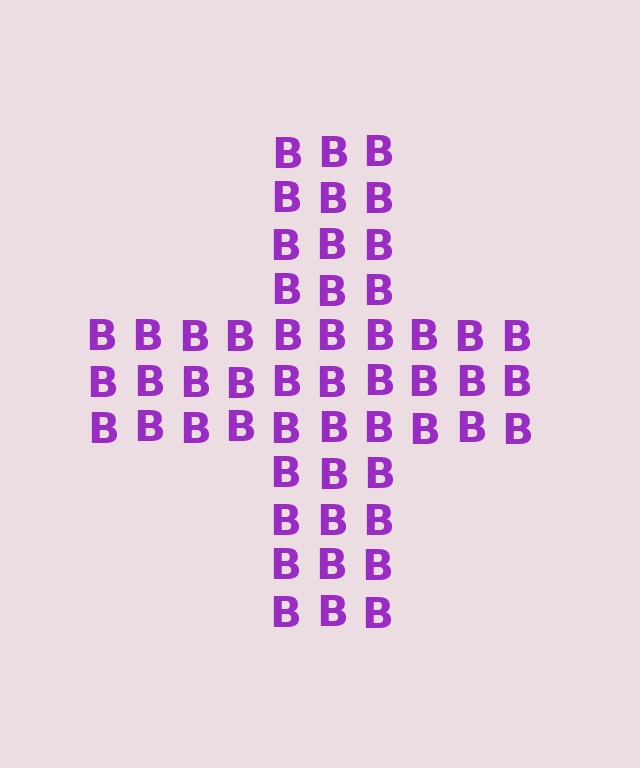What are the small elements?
The small elements are letter B's.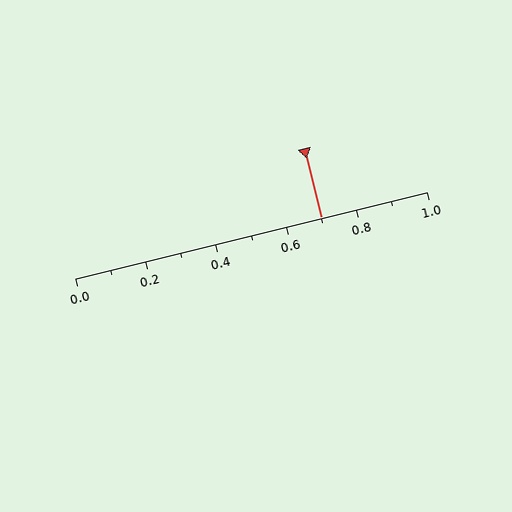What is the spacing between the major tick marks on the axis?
The major ticks are spaced 0.2 apart.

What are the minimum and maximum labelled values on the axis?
The axis runs from 0.0 to 1.0.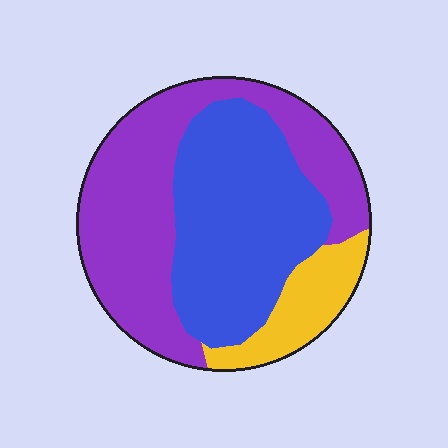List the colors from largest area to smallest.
From largest to smallest: purple, blue, yellow.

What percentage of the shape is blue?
Blue covers 41% of the shape.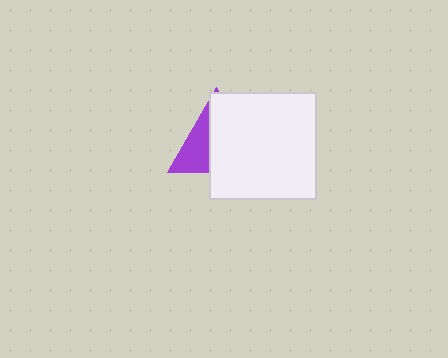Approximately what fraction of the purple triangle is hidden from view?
Roughly 63% of the purple triangle is hidden behind the white square.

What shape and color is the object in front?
The object in front is a white square.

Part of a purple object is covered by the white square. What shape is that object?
It is a triangle.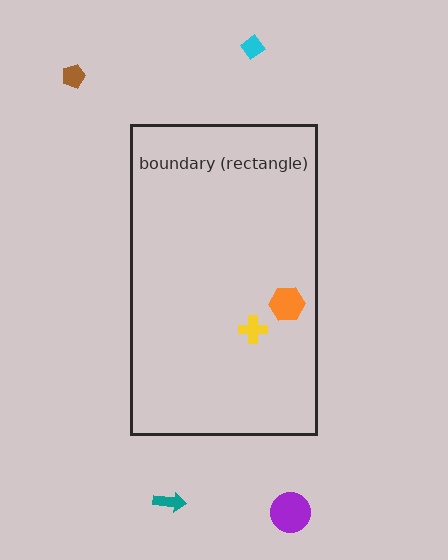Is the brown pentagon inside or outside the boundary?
Outside.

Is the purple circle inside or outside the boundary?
Outside.